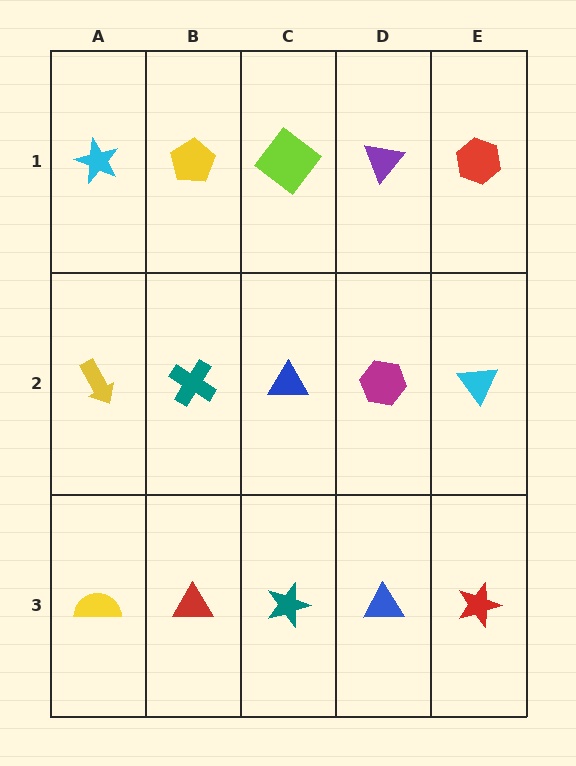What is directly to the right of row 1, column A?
A yellow pentagon.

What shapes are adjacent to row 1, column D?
A magenta hexagon (row 2, column D), a lime diamond (row 1, column C), a red hexagon (row 1, column E).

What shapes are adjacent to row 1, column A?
A yellow arrow (row 2, column A), a yellow pentagon (row 1, column B).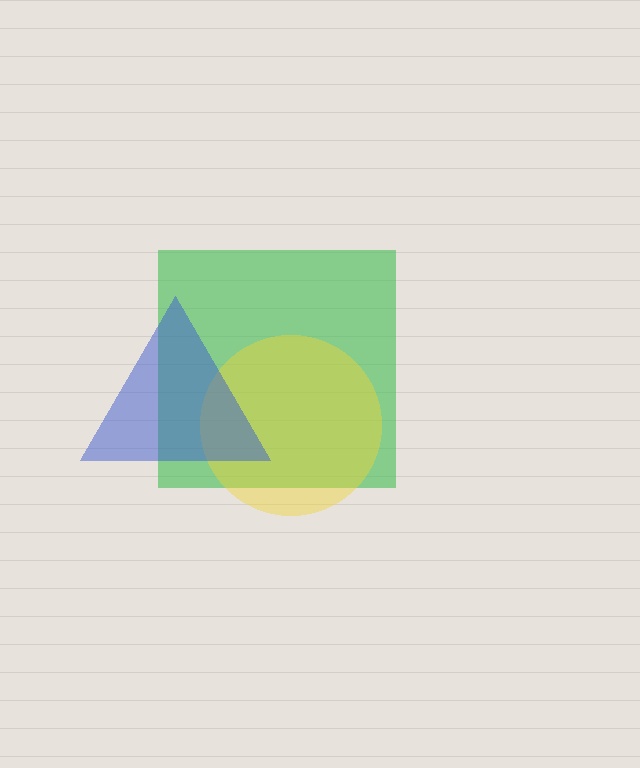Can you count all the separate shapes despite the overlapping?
Yes, there are 3 separate shapes.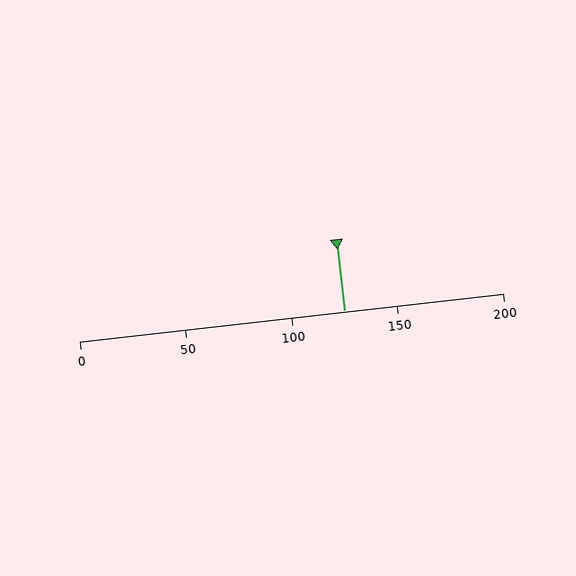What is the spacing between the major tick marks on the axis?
The major ticks are spaced 50 apart.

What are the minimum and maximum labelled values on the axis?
The axis runs from 0 to 200.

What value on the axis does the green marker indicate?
The marker indicates approximately 125.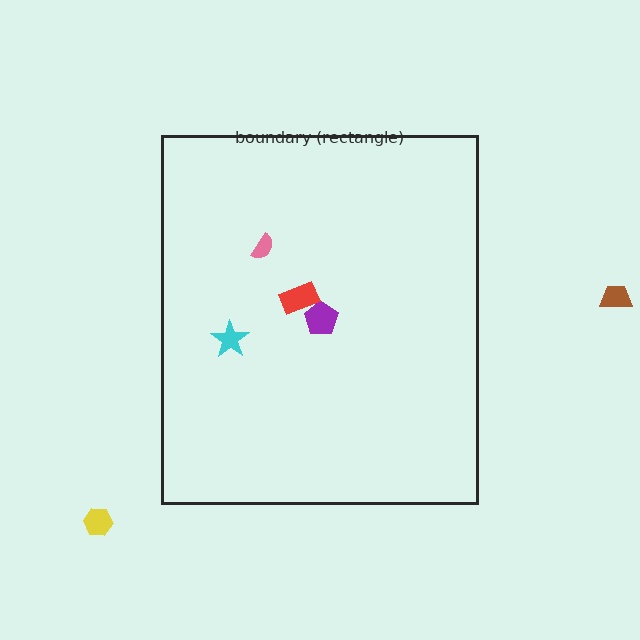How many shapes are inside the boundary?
4 inside, 2 outside.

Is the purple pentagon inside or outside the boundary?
Inside.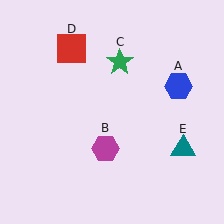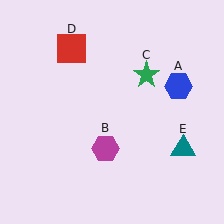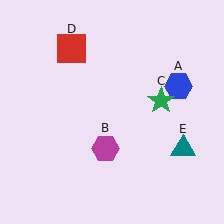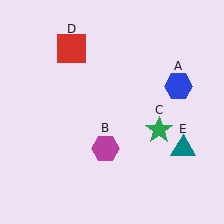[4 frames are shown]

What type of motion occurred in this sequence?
The green star (object C) rotated clockwise around the center of the scene.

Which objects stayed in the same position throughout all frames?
Blue hexagon (object A) and magenta hexagon (object B) and red square (object D) and teal triangle (object E) remained stationary.